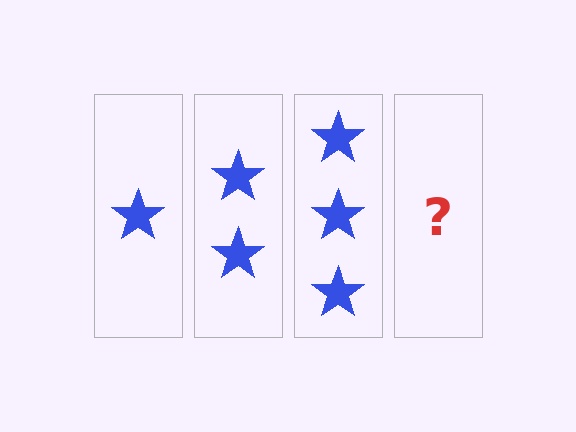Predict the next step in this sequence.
The next step is 4 stars.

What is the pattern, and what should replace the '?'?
The pattern is that each step adds one more star. The '?' should be 4 stars.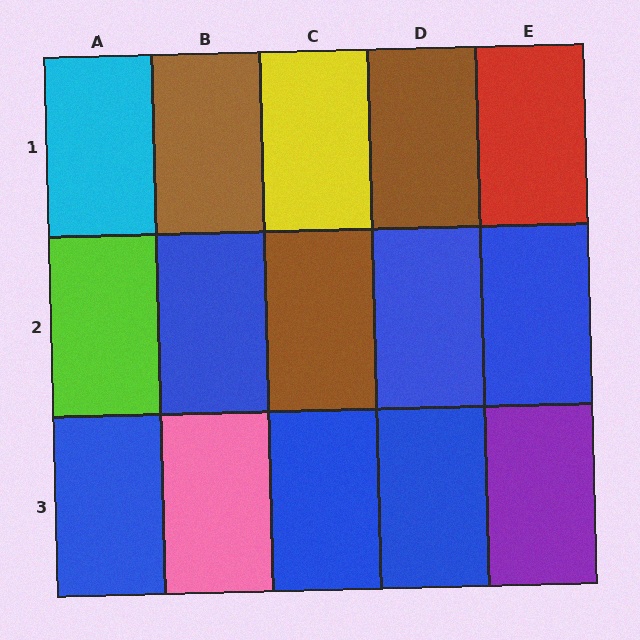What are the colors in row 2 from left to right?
Lime, blue, brown, blue, blue.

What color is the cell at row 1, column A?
Cyan.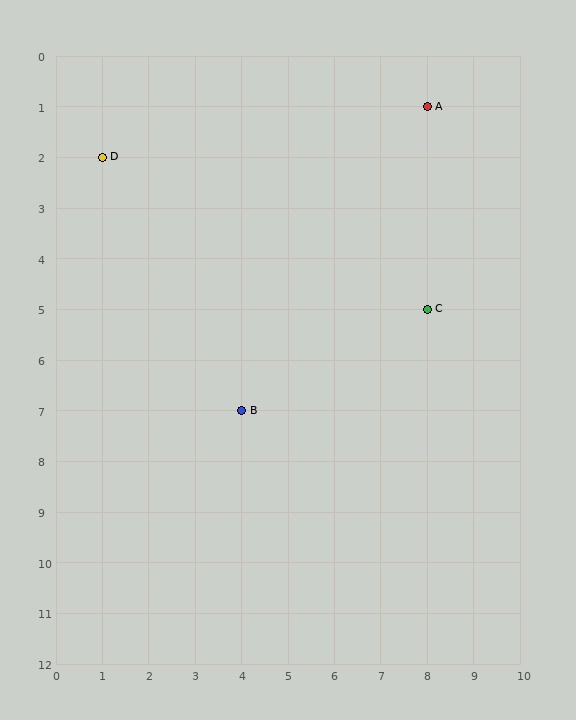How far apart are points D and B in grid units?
Points D and B are 3 columns and 5 rows apart (about 5.8 grid units diagonally).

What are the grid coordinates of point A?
Point A is at grid coordinates (8, 1).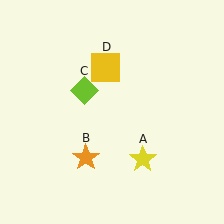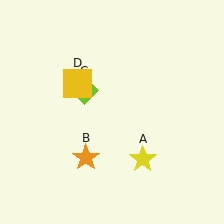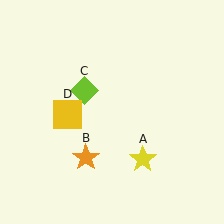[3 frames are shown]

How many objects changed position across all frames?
1 object changed position: yellow square (object D).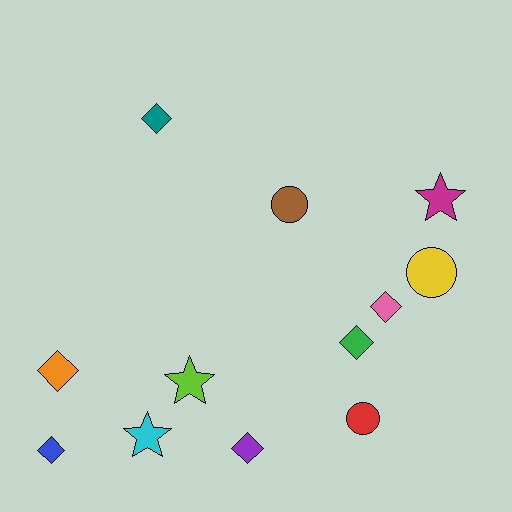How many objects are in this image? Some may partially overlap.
There are 12 objects.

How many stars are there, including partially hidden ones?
There are 3 stars.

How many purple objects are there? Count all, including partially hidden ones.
There is 1 purple object.